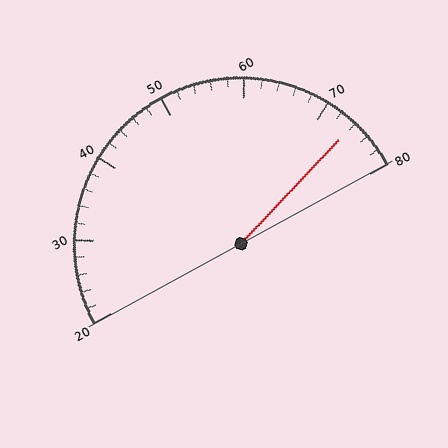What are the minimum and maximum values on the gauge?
The gauge ranges from 20 to 80.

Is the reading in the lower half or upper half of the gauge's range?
The reading is in the upper half of the range (20 to 80).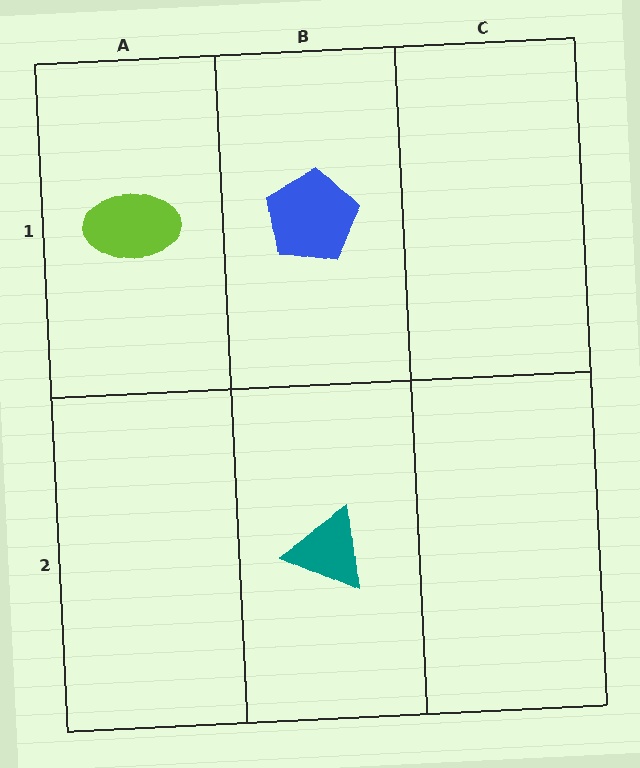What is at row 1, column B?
A blue pentagon.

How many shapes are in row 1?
2 shapes.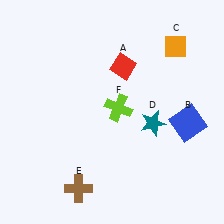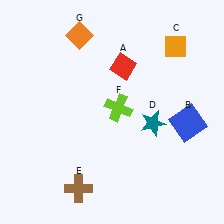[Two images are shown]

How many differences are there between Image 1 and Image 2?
There is 1 difference between the two images.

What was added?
An orange diamond (G) was added in Image 2.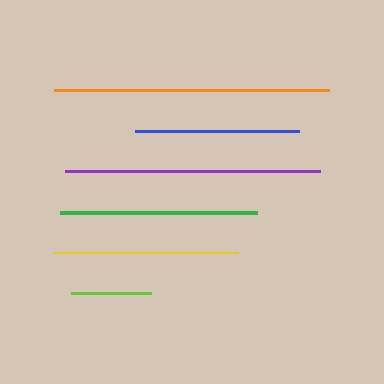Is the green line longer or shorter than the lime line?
The green line is longer than the lime line.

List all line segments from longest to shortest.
From longest to shortest: orange, purple, green, yellow, blue, lime.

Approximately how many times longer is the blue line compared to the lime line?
The blue line is approximately 2.1 times the length of the lime line.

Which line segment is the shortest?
The lime line is the shortest at approximately 80 pixels.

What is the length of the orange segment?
The orange segment is approximately 275 pixels long.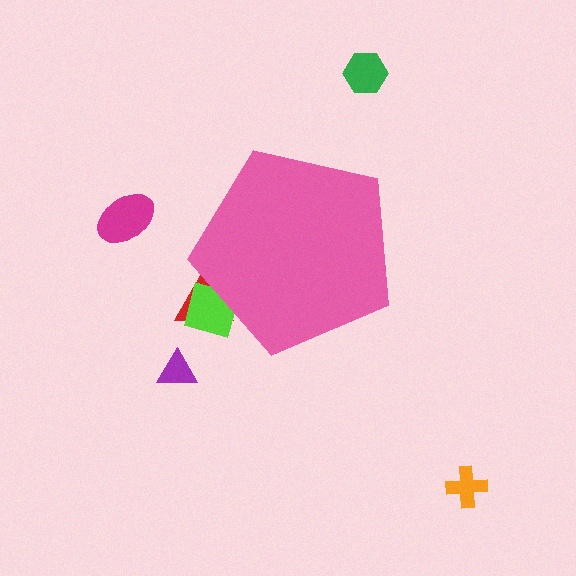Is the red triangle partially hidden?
Yes, the red triangle is partially hidden behind the pink pentagon.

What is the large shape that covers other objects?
A pink pentagon.